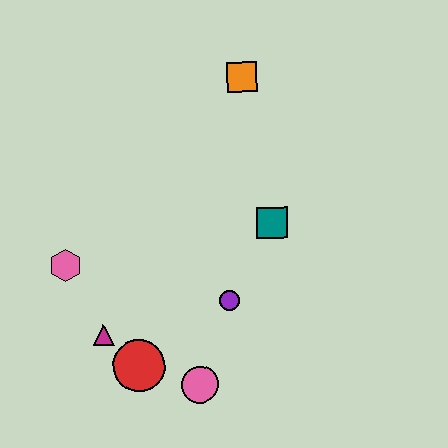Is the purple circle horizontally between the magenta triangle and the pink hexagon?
No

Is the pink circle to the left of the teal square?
Yes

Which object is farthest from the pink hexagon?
The orange square is farthest from the pink hexagon.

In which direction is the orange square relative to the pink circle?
The orange square is above the pink circle.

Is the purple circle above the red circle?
Yes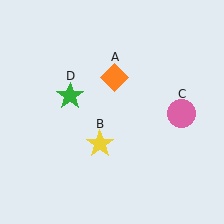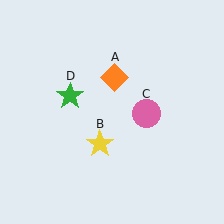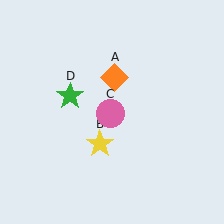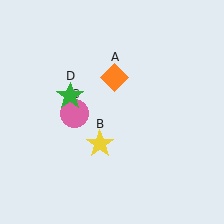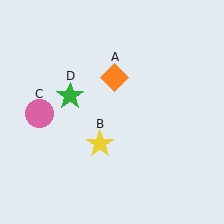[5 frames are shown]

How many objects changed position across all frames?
1 object changed position: pink circle (object C).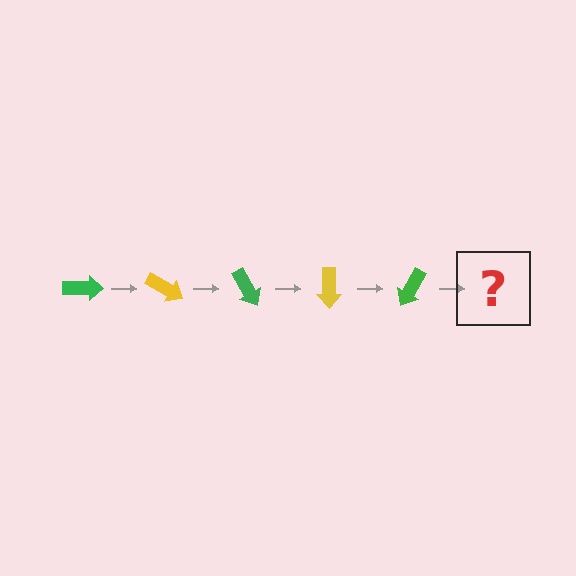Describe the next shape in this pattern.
It should be a yellow arrow, rotated 150 degrees from the start.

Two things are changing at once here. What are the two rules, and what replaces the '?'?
The two rules are that it rotates 30 degrees each step and the color cycles through green and yellow. The '?' should be a yellow arrow, rotated 150 degrees from the start.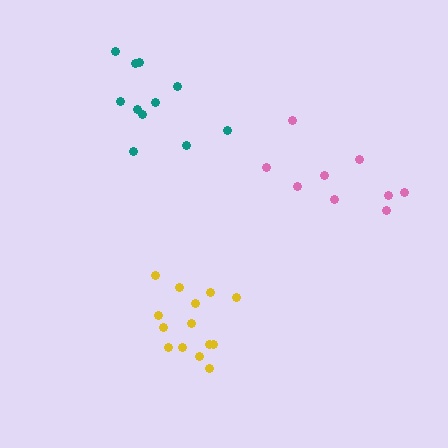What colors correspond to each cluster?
The clusters are colored: teal, pink, yellow.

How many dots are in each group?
Group 1: 11 dots, Group 2: 9 dots, Group 3: 14 dots (34 total).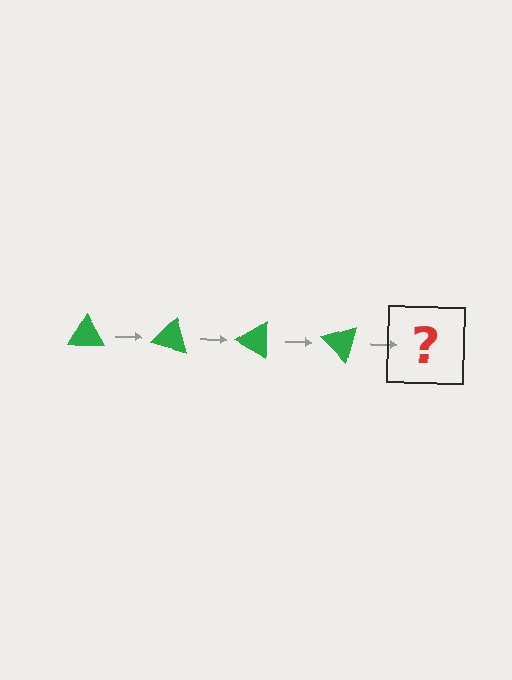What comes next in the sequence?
The next element should be a green triangle rotated 60 degrees.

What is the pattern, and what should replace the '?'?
The pattern is that the triangle rotates 15 degrees each step. The '?' should be a green triangle rotated 60 degrees.